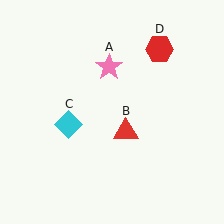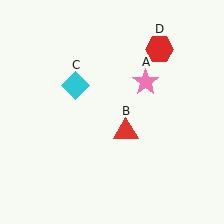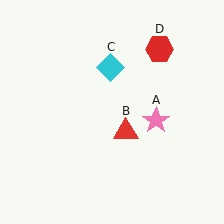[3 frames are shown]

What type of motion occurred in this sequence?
The pink star (object A), cyan diamond (object C) rotated clockwise around the center of the scene.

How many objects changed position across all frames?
2 objects changed position: pink star (object A), cyan diamond (object C).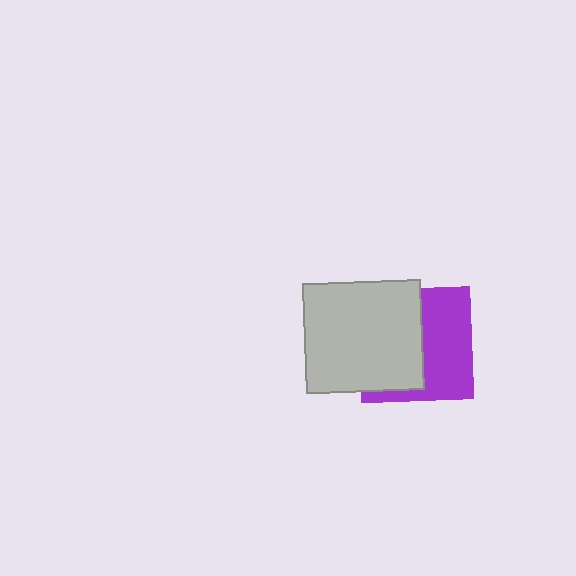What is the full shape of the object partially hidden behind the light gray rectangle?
The partially hidden object is a purple square.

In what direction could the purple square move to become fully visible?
The purple square could move right. That would shift it out from behind the light gray rectangle entirely.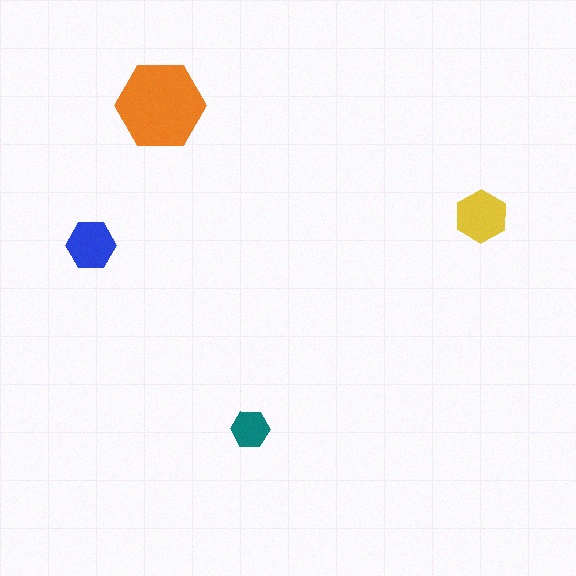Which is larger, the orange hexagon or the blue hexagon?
The orange one.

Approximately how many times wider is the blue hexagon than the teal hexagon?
About 1.5 times wider.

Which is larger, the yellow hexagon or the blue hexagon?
The yellow one.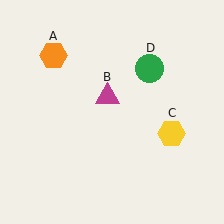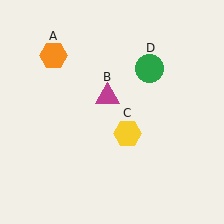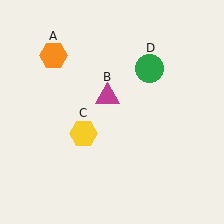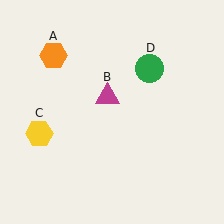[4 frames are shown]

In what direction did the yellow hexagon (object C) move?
The yellow hexagon (object C) moved left.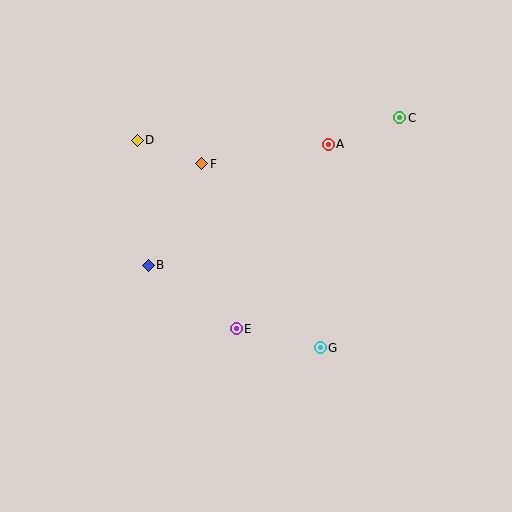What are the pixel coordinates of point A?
Point A is at (328, 144).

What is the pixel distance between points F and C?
The distance between F and C is 203 pixels.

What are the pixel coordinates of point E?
Point E is at (236, 329).